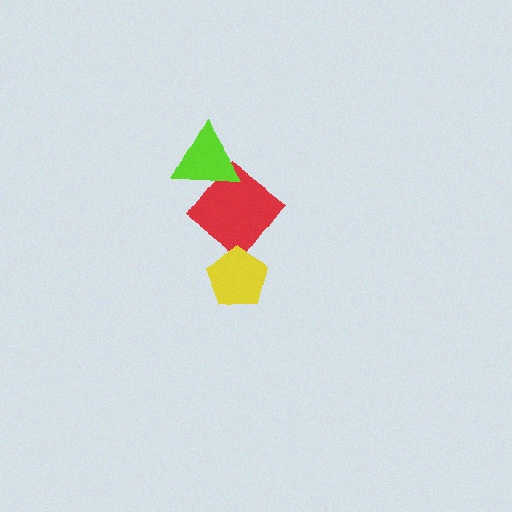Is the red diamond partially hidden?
Yes, it is partially covered by another shape.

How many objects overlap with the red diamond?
2 objects overlap with the red diamond.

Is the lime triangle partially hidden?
No, no other shape covers it.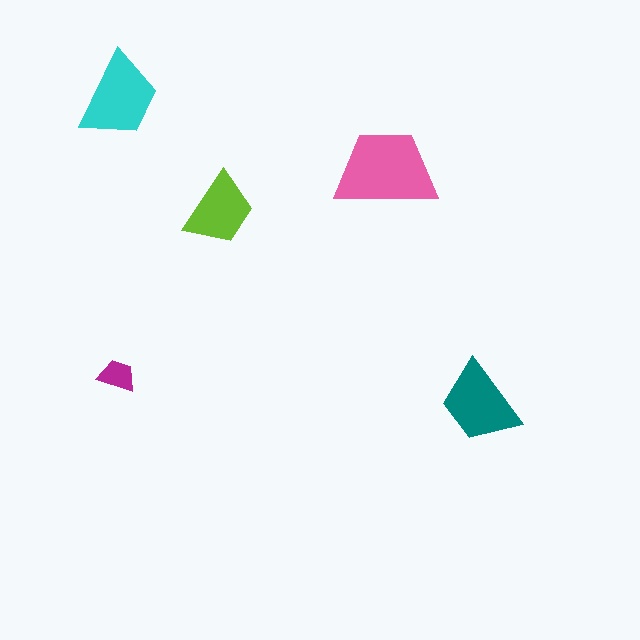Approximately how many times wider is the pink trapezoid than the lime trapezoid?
About 1.5 times wider.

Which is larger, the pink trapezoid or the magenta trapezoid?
The pink one.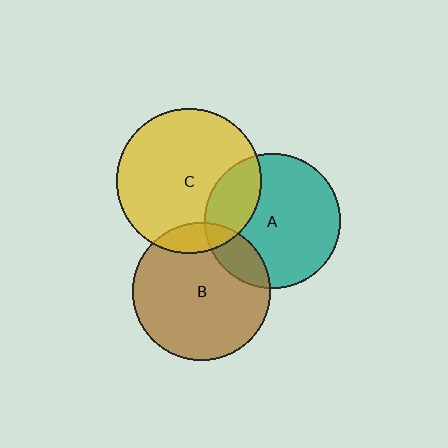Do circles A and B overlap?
Yes.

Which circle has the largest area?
Circle C (yellow).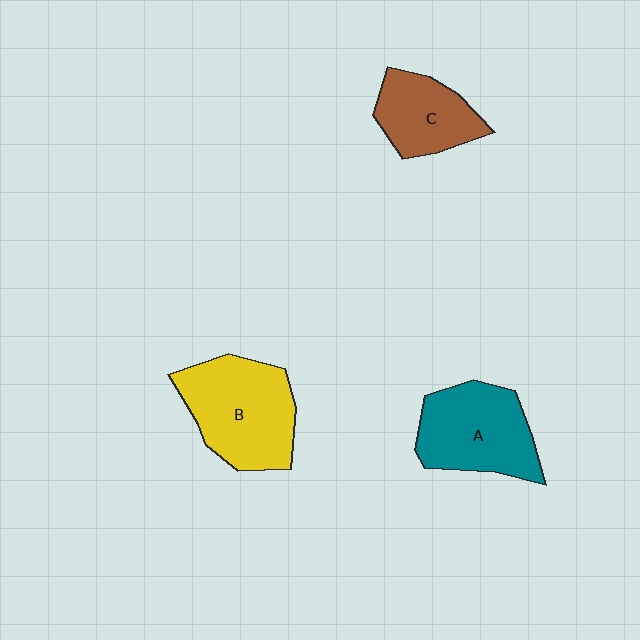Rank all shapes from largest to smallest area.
From largest to smallest: B (yellow), A (teal), C (brown).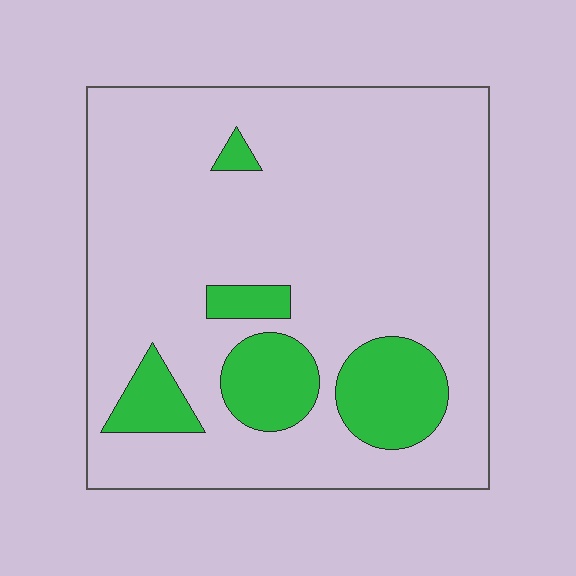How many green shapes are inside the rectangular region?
5.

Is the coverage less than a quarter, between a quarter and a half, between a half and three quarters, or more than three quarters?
Less than a quarter.